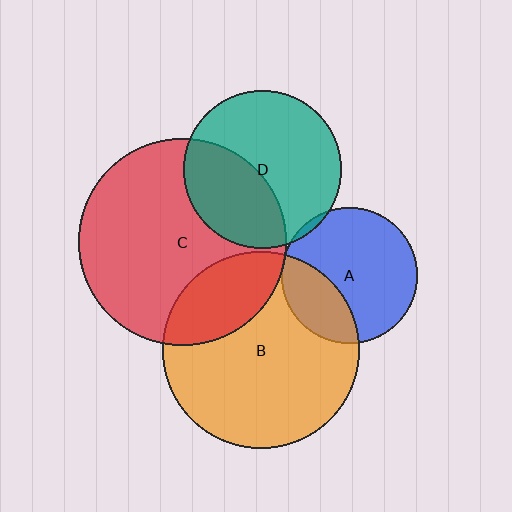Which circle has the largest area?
Circle C (red).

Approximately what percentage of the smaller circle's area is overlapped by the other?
Approximately 25%.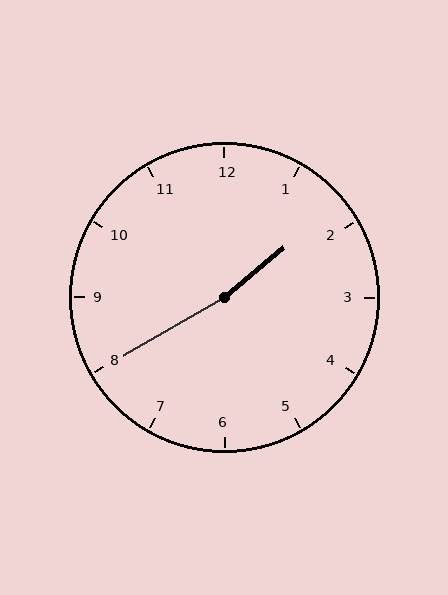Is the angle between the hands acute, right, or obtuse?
It is obtuse.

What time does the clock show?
1:40.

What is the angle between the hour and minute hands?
Approximately 170 degrees.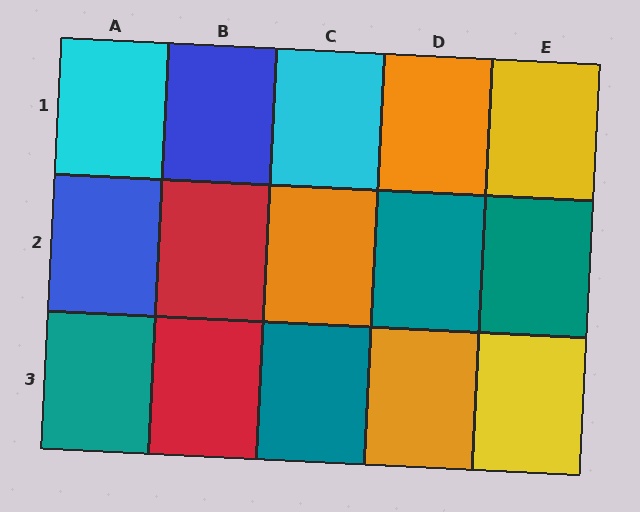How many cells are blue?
2 cells are blue.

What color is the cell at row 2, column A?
Blue.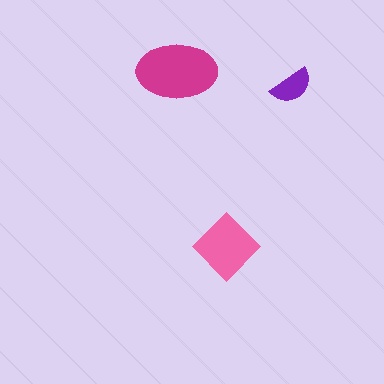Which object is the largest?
The magenta ellipse.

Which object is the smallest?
The purple semicircle.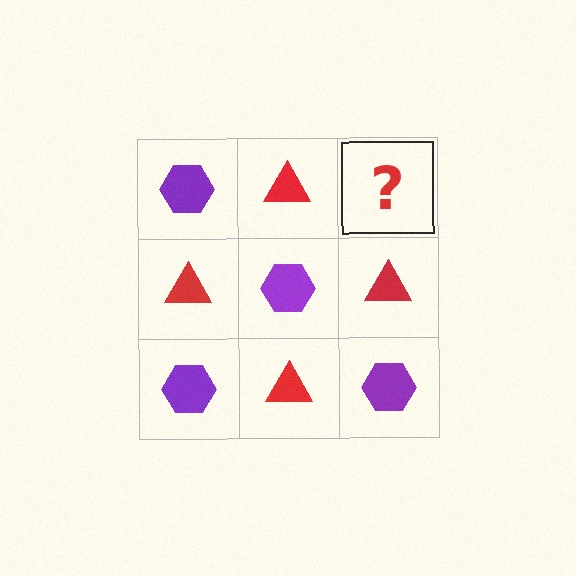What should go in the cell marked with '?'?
The missing cell should contain a purple hexagon.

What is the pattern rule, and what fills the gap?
The rule is that it alternates purple hexagon and red triangle in a checkerboard pattern. The gap should be filled with a purple hexagon.